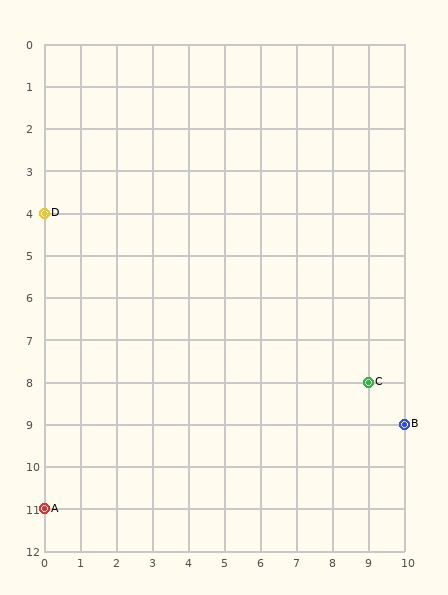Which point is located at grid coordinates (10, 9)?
Point B is at (10, 9).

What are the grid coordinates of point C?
Point C is at grid coordinates (9, 8).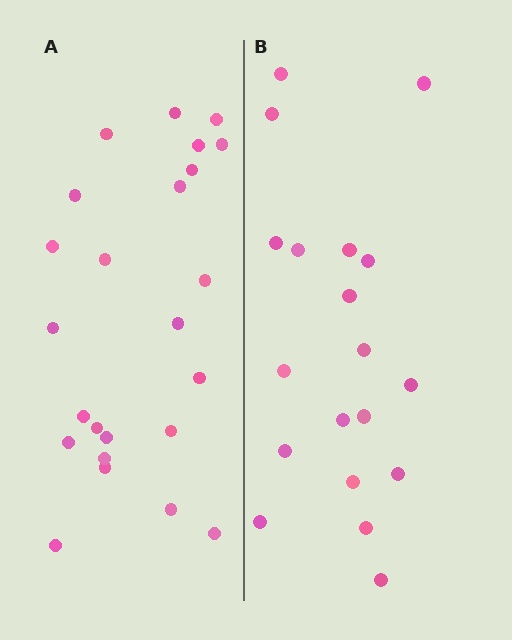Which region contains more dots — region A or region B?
Region A (the left region) has more dots.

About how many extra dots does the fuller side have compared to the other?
Region A has about 5 more dots than region B.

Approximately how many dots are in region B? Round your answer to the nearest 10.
About 20 dots. (The exact count is 19, which rounds to 20.)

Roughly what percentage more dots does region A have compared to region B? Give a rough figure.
About 25% more.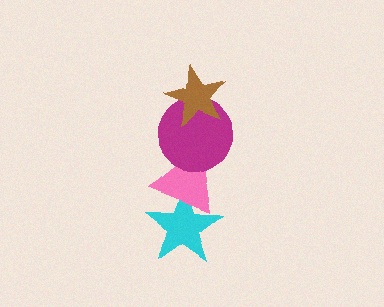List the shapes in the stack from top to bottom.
From top to bottom: the brown star, the magenta circle, the pink triangle, the cyan star.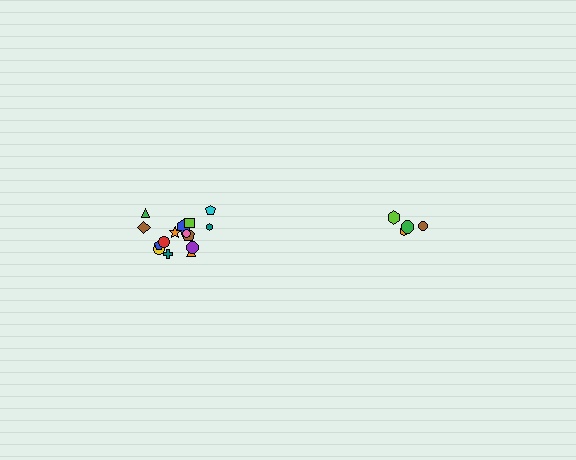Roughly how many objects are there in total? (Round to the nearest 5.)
Roughly 20 objects in total.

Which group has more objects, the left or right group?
The left group.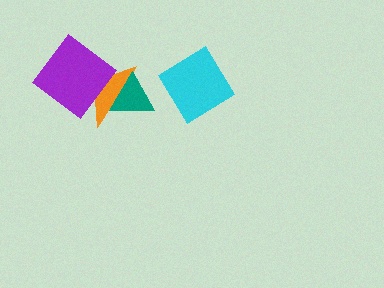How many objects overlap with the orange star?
2 objects overlap with the orange star.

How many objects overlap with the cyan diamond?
0 objects overlap with the cyan diamond.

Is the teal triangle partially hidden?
No, no other shape covers it.